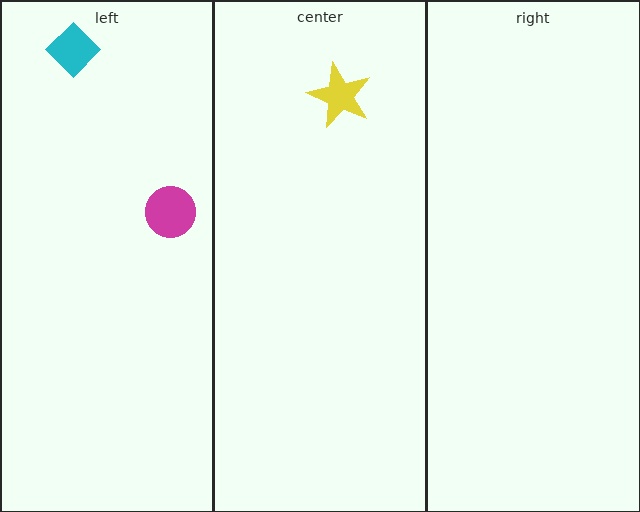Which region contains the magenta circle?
The left region.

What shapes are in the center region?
The yellow star.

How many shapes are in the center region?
1.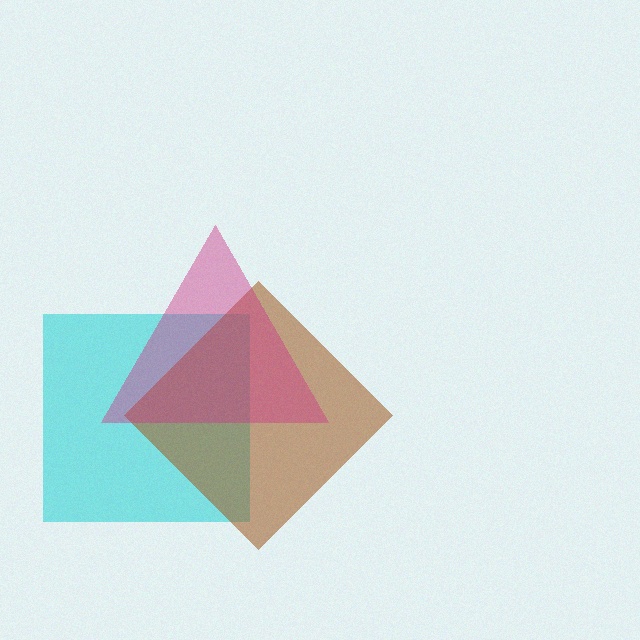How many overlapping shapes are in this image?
There are 3 overlapping shapes in the image.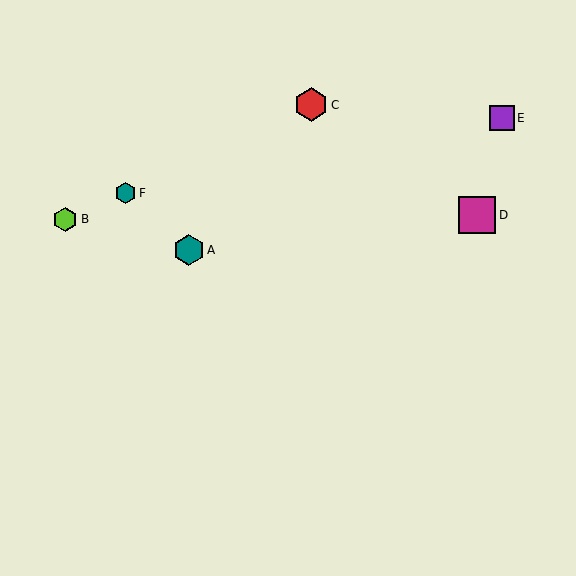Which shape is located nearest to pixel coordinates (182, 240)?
The teal hexagon (labeled A) at (189, 250) is nearest to that location.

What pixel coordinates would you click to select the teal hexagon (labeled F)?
Click at (126, 193) to select the teal hexagon F.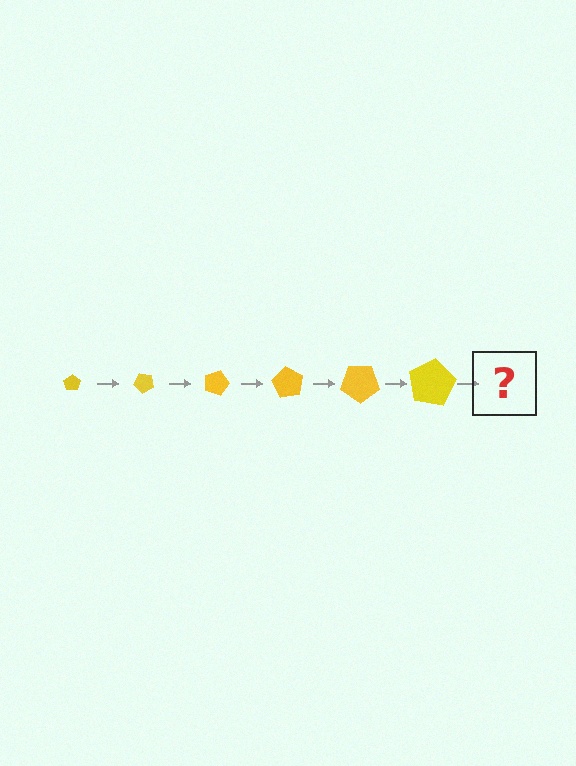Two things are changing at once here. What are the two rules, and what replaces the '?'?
The two rules are that the pentagon grows larger each step and it rotates 45 degrees each step. The '?' should be a pentagon, larger than the previous one and rotated 270 degrees from the start.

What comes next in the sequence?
The next element should be a pentagon, larger than the previous one and rotated 270 degrees from the start.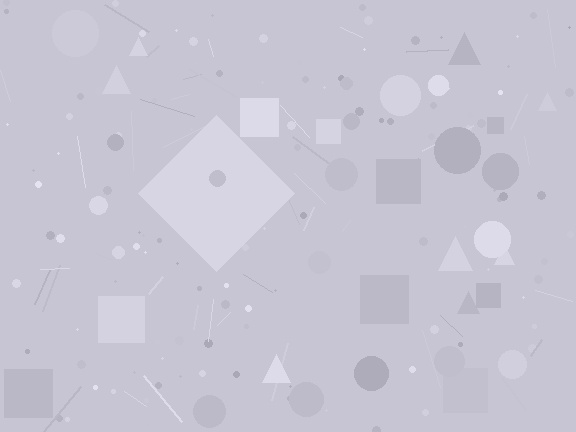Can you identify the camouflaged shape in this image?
The camouflaged shape is a diamond.